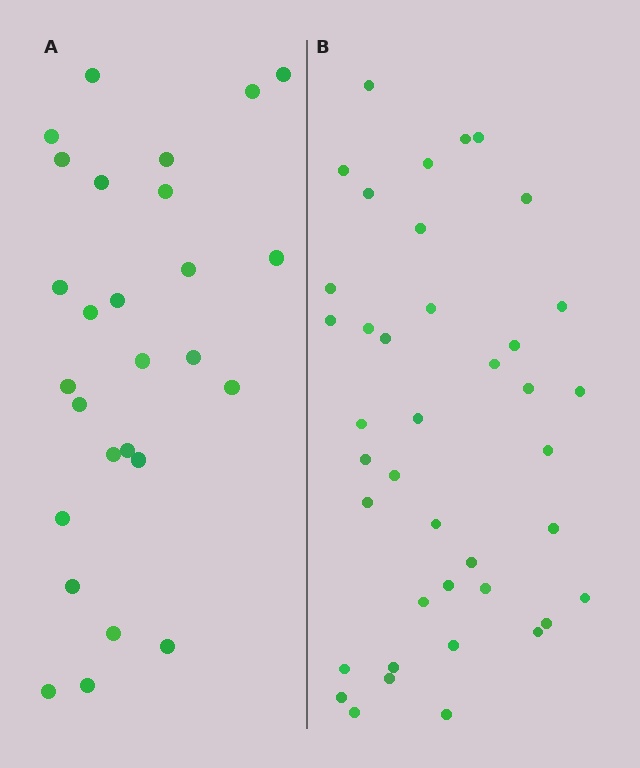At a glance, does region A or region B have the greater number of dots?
Region B (the right region) has more dots.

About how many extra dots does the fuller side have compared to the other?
Region B has approximately 15 more dots than region A.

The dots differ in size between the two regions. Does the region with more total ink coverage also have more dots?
No. Region A has more total ink coverage because its dots are larger, but region B actually contains more individual dots. Total area can be misleading — the number of items is what matters here.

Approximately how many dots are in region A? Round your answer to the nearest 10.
About 30 dots. (The exact count is 27, which rounds to 30.)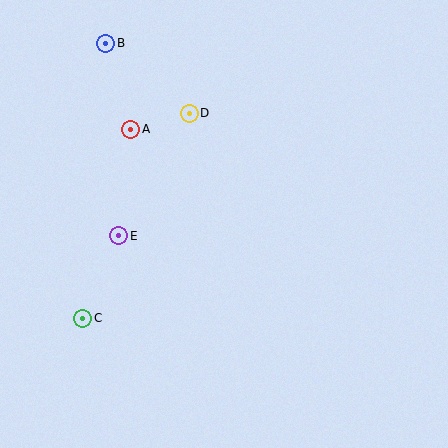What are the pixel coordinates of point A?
Point A is at (131, 129).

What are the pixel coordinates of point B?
Point B is at (106, 43).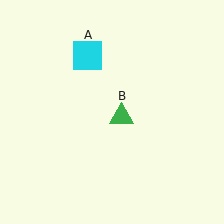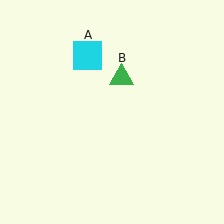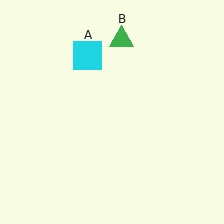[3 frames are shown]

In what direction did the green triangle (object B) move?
The green triangle (object B) moved up.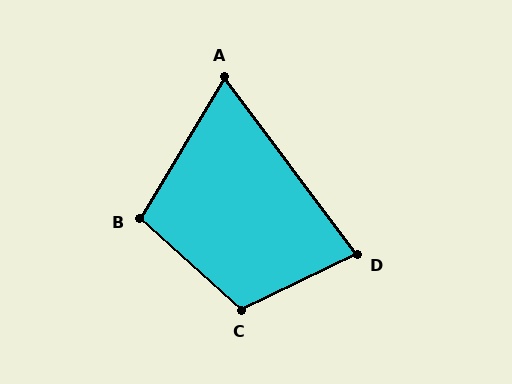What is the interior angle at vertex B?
Approximately 101 degrees (obtuse).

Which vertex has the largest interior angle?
C, at approximately 112 degrees.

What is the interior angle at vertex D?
Approximately 79 degrees (acute).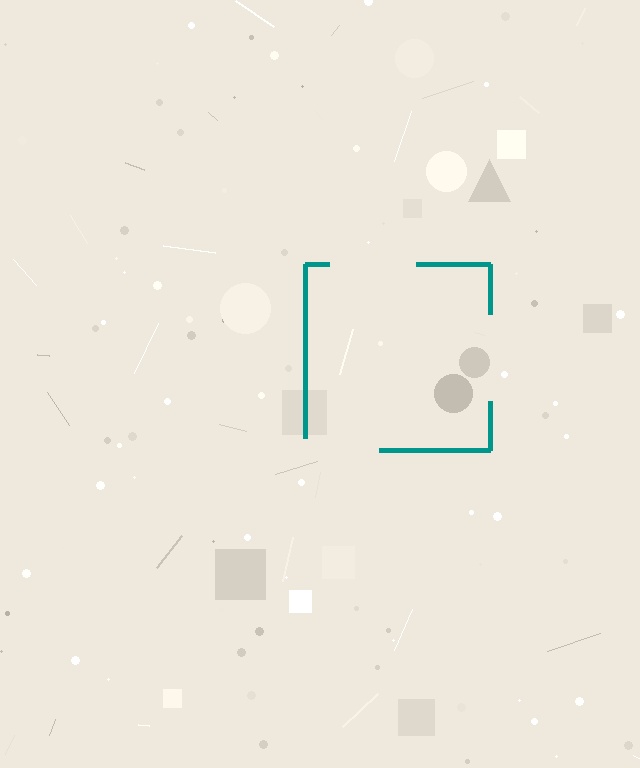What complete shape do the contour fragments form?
The contour fragments form a square.